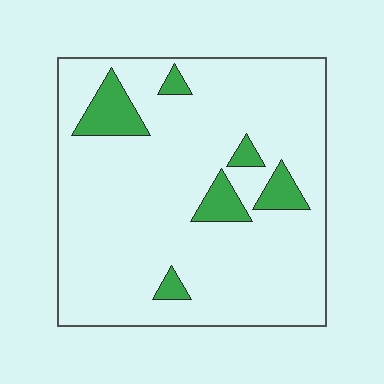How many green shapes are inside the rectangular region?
6.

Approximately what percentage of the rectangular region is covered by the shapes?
Approximately 10%.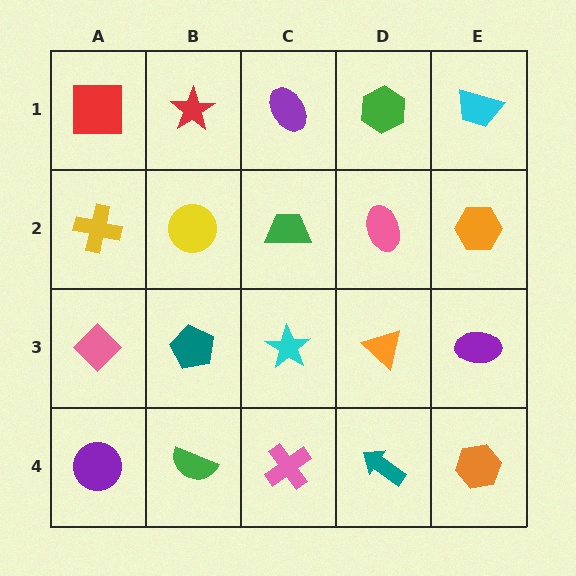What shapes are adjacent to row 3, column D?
A pink ellipse (row 2, column D), a teal arrow (row 4, column D), a cyan star (row 3, column C), a purple ellipse (row 3, column E).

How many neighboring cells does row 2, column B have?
4.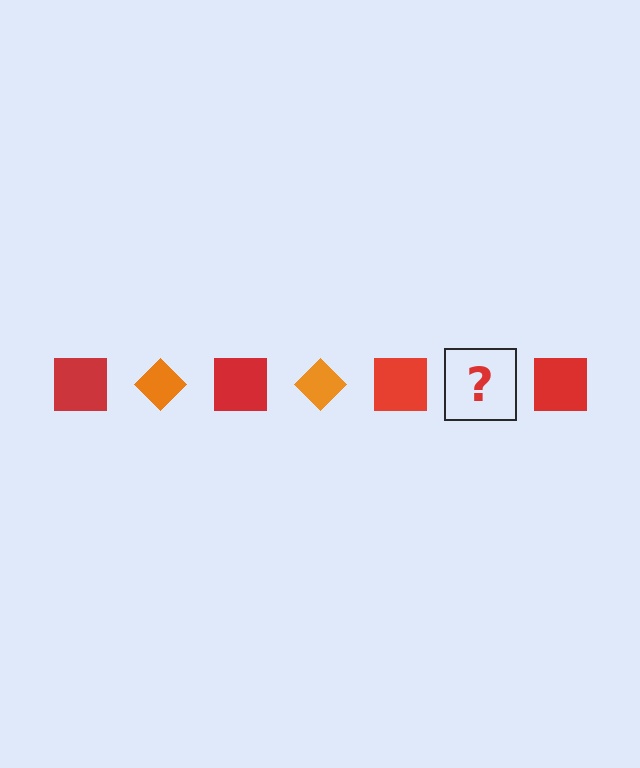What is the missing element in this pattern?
The missing element is an orange diamond.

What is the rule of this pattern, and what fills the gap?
The rule is that the pattern alternates between red square and orange diamond. The gap should be filled with an orange diamond.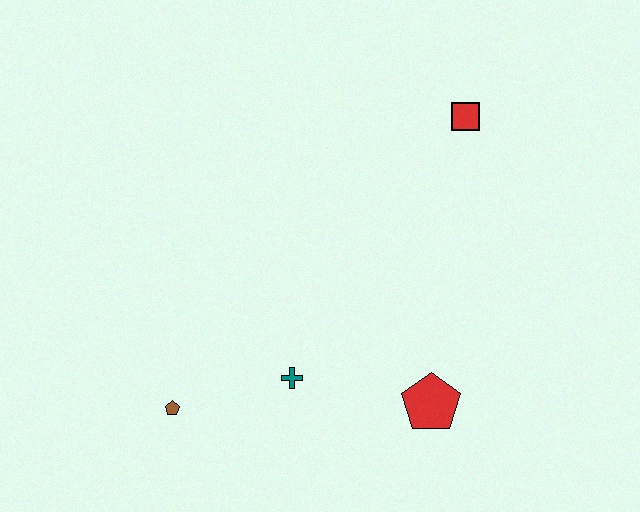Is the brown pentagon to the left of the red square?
Yes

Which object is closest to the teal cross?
The brown pentagon is closest to the teal cross.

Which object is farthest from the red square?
The brown pentagon is farthest from the red square.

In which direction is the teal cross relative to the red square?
The teal cross is below the red square.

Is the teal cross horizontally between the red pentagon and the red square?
No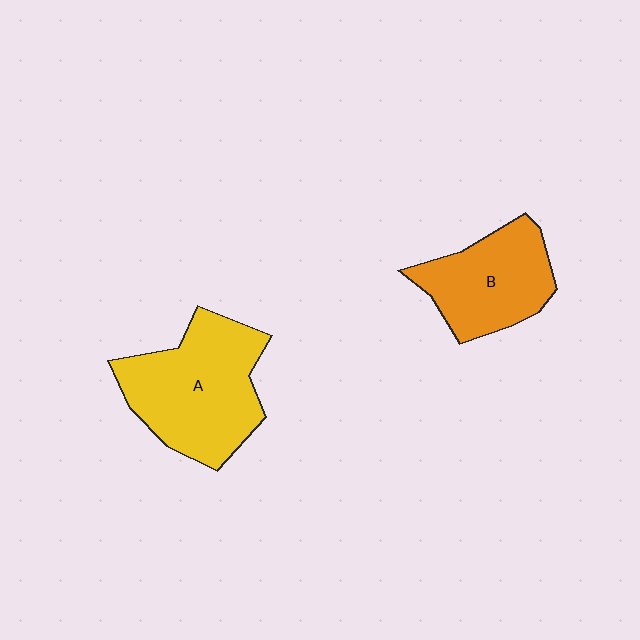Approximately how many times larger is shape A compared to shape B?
Approximately 1.4 times.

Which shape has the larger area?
Shape A (yellow).